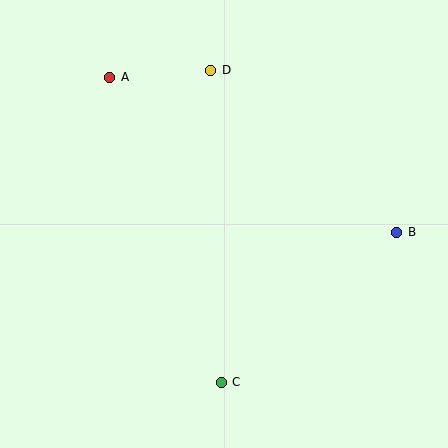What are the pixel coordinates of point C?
Point C is at (221, 382).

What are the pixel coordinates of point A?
Point A is at (110, 77).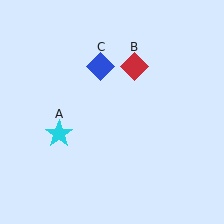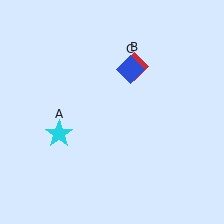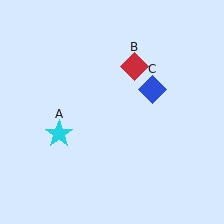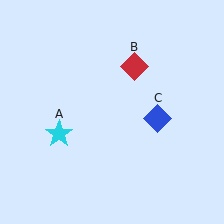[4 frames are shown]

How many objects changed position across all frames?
1 object changed position: blue diamond (object C).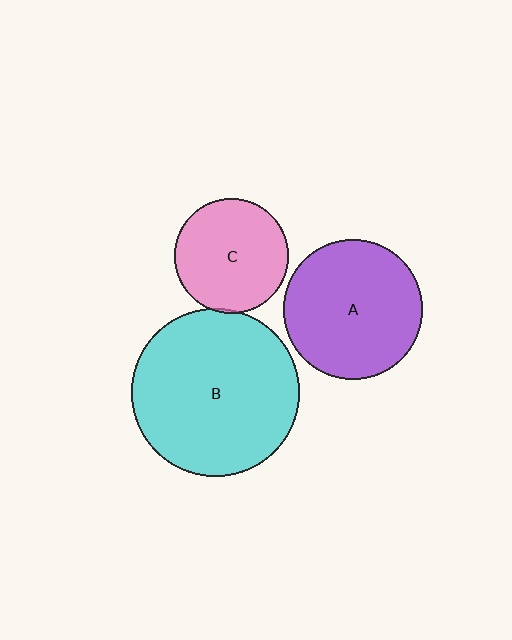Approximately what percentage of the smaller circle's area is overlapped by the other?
Approximately 5%.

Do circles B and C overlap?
Yes.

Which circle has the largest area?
Circle B (cyan).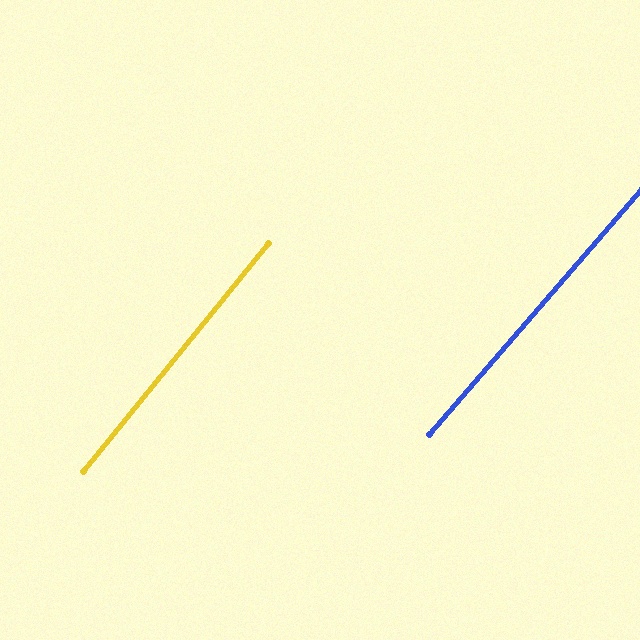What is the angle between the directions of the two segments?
Approximately 2 degrees.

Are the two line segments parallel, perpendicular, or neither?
Parallel — their directions differ by only 1.9°.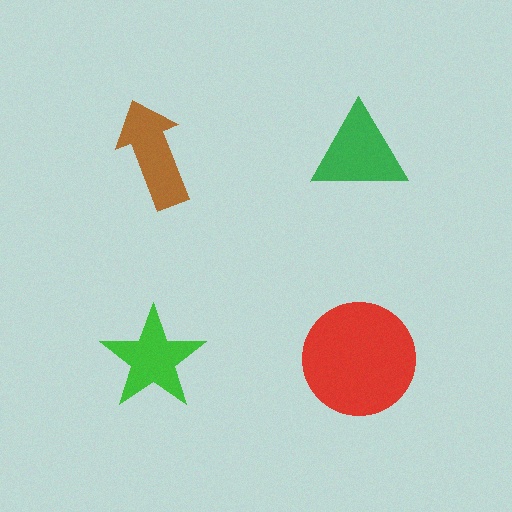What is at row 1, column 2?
A green triangle.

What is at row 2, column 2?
A red circle.